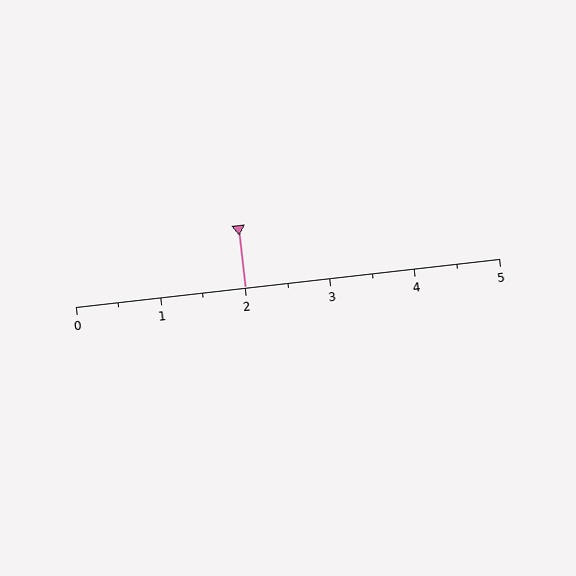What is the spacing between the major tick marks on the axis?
The major ticks are spaced 1 apart.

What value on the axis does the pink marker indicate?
The marker indicates approximately 2.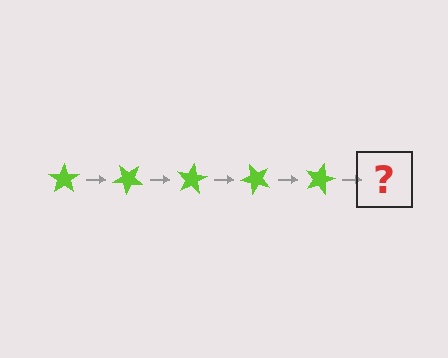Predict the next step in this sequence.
The next step is a lime star rotated 200 degrees.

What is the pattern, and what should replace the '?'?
The pattern is that the star rotates 40 degrees each step. The '?' should be a lime star rotated 200 degrees.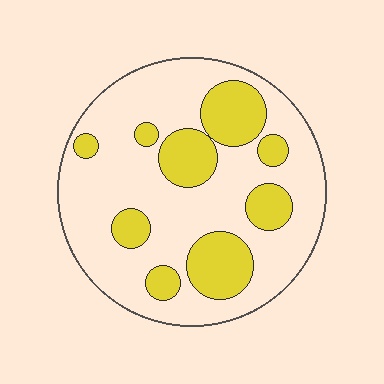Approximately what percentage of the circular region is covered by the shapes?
Approximately 30%.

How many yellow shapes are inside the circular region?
9.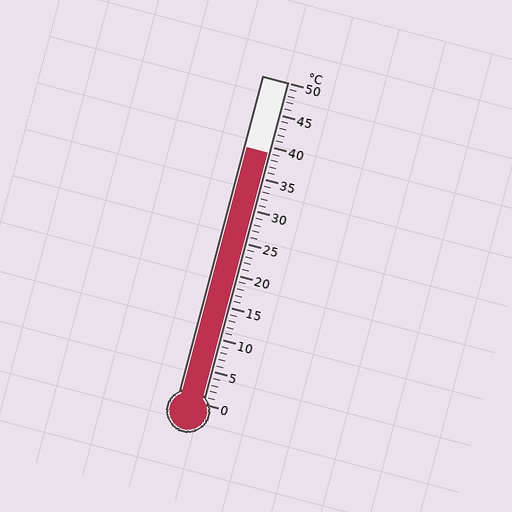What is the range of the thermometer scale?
The thermometer scale ranges from 0°C to 50°C.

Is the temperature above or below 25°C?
The temperature is above 25°C.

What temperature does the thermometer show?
The thermometer shows approximately 39°C.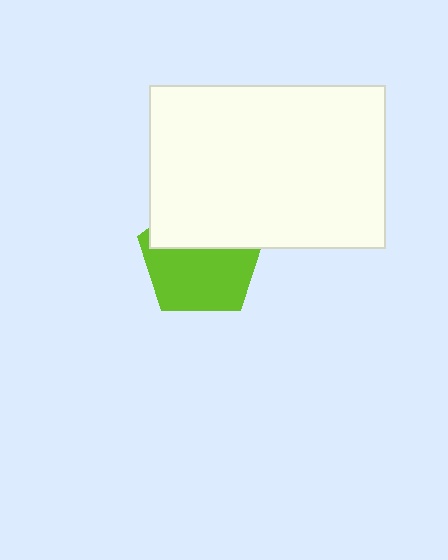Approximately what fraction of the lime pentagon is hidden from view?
Roughly 41% of the lime pentagon is hidden behind the white rectangle.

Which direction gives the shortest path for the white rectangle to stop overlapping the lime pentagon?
Moving up gives the shortest separation.